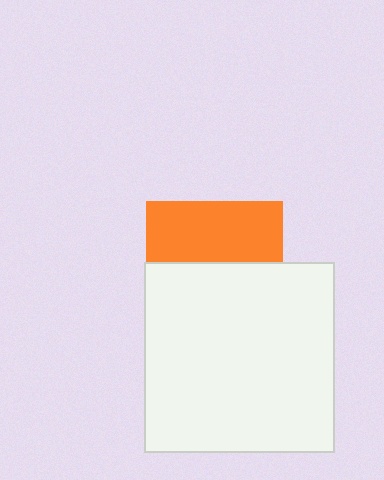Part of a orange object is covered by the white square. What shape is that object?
It is a square.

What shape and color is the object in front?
The object in front is a white square.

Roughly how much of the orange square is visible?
A small part of it is visible (roughly 44%).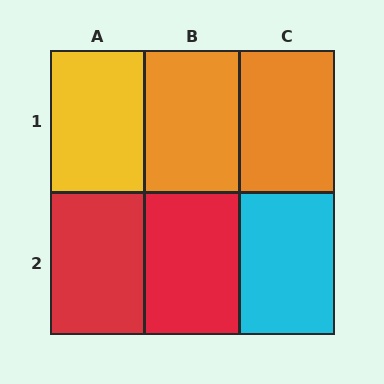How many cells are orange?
2 cells are orange.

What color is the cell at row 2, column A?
Red.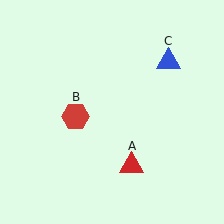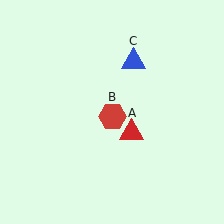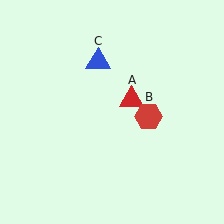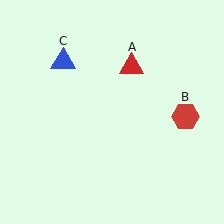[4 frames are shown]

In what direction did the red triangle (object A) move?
The red triangle (object A) moved up.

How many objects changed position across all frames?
3 objects changed position: red triangle (object A), red hexagon (object B), blue triangle (object C).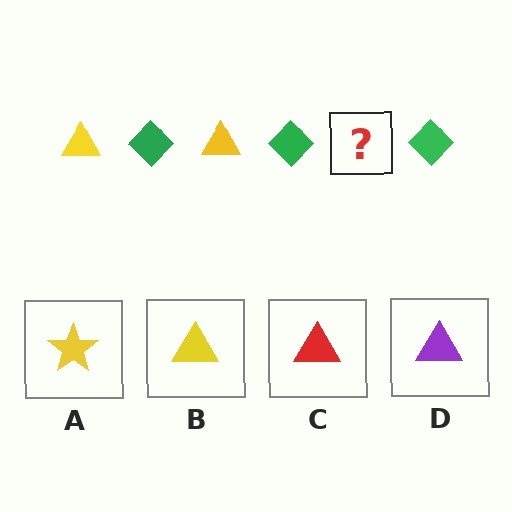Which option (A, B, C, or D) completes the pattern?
B.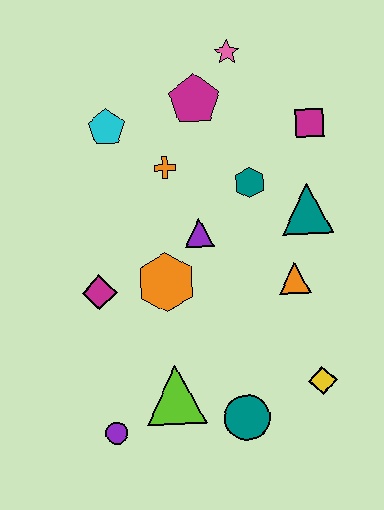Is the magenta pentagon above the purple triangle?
Yes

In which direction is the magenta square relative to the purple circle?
The magenta square is above the purple circle.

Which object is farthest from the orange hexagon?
The pink star is farthest from the orange hexagon.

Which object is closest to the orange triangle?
The teal triangle is closest to the orange triangle.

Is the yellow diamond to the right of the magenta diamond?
Yes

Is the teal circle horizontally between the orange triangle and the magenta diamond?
Yes